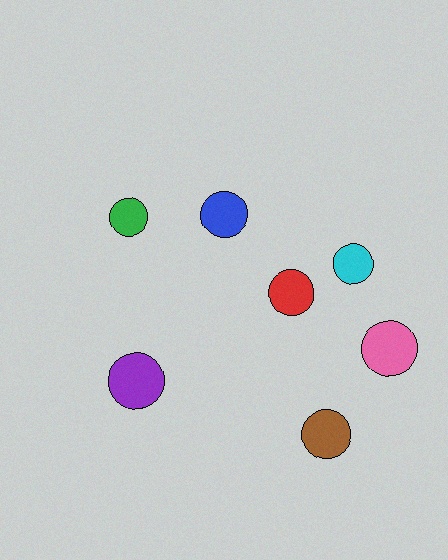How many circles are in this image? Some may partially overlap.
There are 7 circles.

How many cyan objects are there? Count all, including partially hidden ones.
There is 1 cyan object.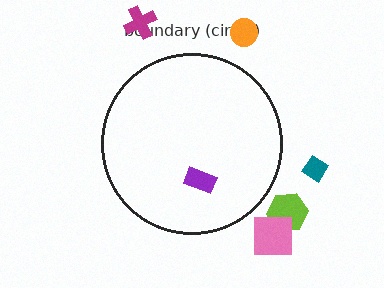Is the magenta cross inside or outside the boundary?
Outside.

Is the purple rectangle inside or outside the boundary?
Inside.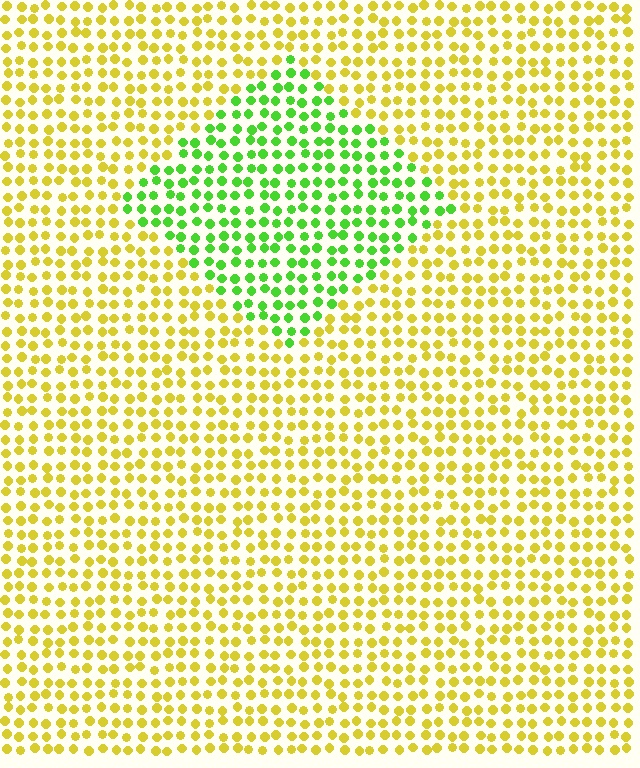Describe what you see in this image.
The image is filled with small yellow elements in a uniform arrangement. A diamond-shaped region is visible where the elements are tinted to a slightly different hue, forming a subtle color boundary.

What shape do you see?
I see a diamond.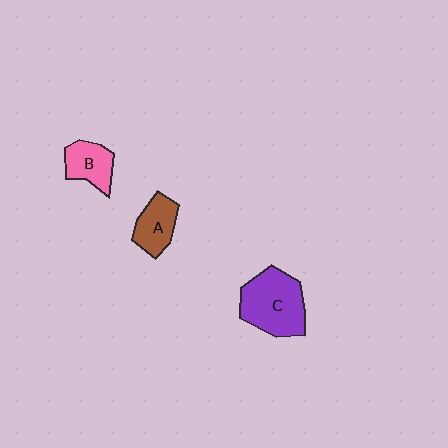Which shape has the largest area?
Shape C (purple).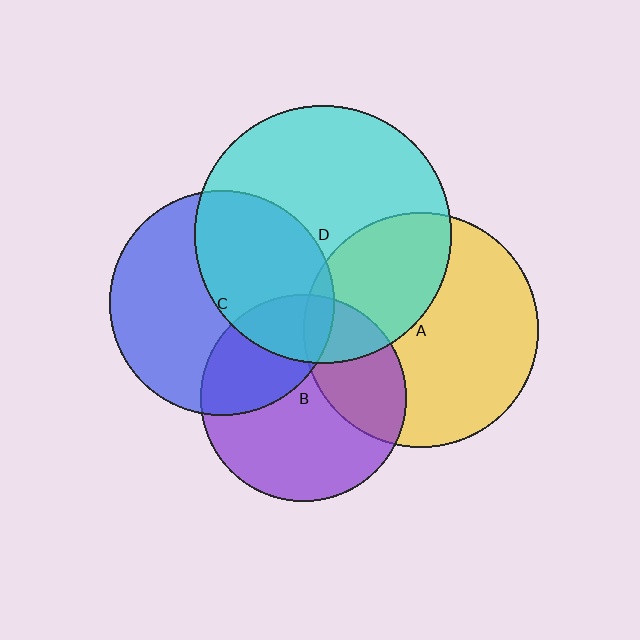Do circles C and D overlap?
Yes.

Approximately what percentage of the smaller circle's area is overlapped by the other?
Approximately 45%.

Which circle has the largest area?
Circle D (cyan).